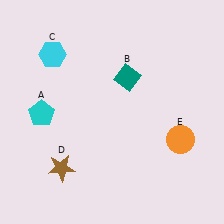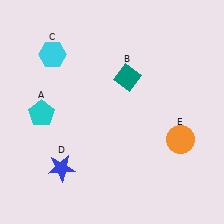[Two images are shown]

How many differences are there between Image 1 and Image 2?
There is 1 difference between the two images.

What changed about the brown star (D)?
In Image 1, D is brown. In Image 2, it changed to blue.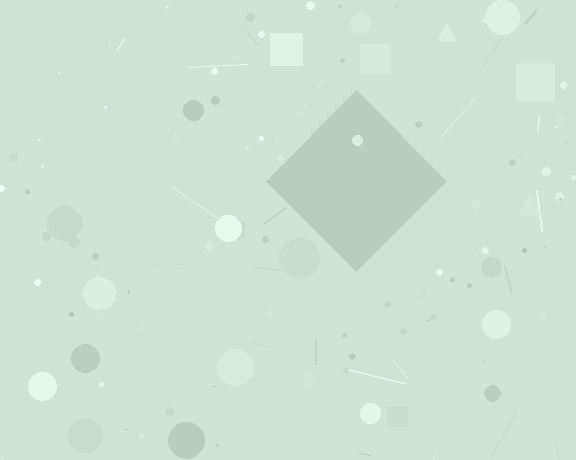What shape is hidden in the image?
A diamond is hidden in the image.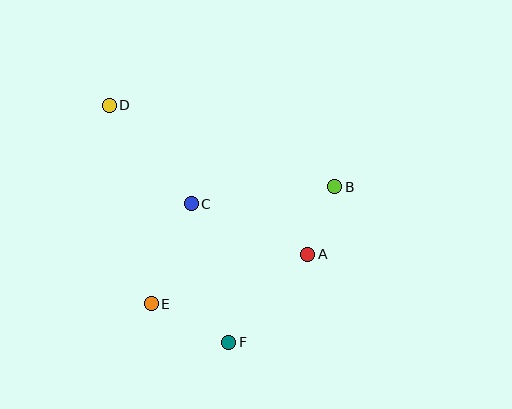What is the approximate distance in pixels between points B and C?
The distance between B and C is approximately 144 pixels.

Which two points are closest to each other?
Points A and B are closest to each other.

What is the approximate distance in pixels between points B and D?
The distance between B and D is approximately 239 pixels.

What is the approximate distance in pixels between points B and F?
The distance between B and F is approximately 188 pixels.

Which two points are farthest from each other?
Points D and F are farthest from each other.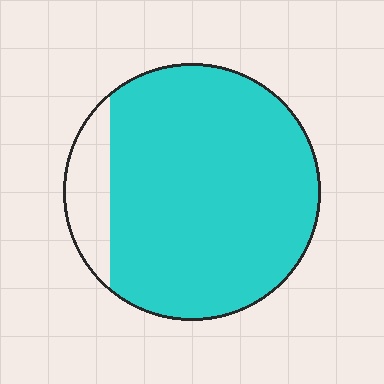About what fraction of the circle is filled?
About seven eighths (7/8).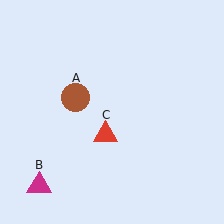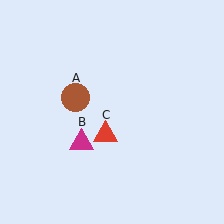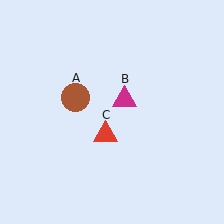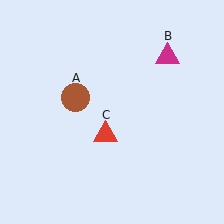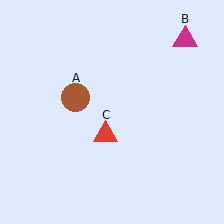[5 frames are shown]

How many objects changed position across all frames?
1 object changed position: magenta triangle (object B).